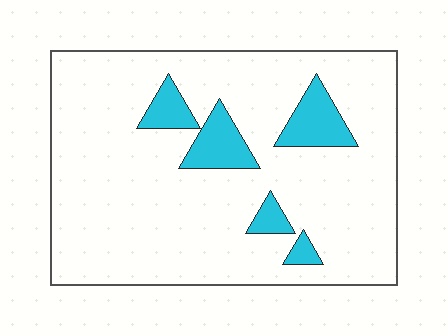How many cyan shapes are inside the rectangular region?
5.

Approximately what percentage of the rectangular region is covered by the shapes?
Approximately 10%.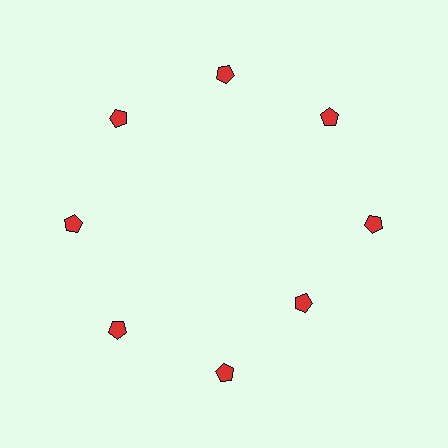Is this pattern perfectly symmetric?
No. The 8 red pentagons are arranged in a ring, but one element near the 4 o'clock position is pulled inward toward the center, breaking the 8-fold rotational symmetry.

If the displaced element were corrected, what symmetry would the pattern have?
It would have 8-fold rotational symmetry — the pattern would map onto itself every 45 degrees.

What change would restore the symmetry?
The symmetry would be restored by moving it outward, back onto the ring so that all 8 pentagons sit at equal angles and equal distance from the center.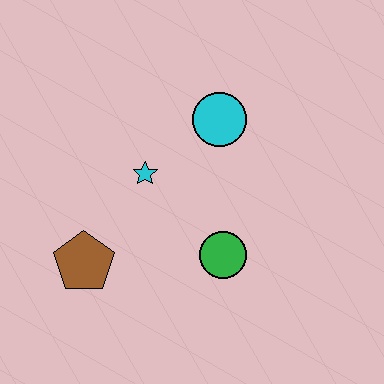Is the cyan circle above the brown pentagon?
Yes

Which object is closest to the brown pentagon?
The cyan star is closest to the brown pentagon.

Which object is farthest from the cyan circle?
The brown pentagon is farthest from the cyan circle.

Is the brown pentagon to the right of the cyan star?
No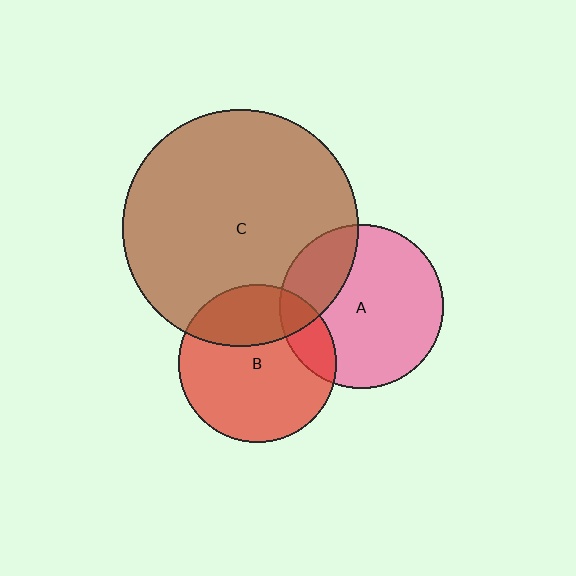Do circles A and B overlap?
Yes.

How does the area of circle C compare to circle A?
Approximately 2.1 times.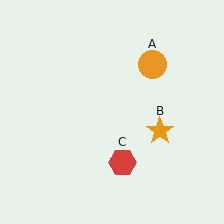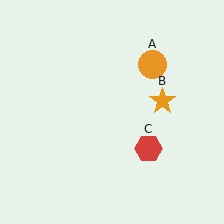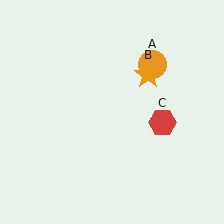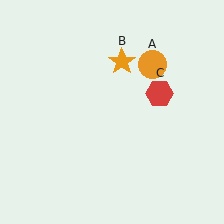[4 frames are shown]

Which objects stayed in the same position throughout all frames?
Orange circle (object A) remained stationary.